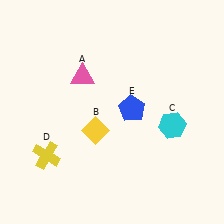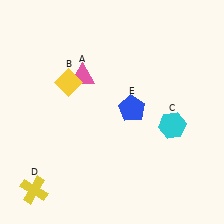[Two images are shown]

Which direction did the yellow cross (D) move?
The yellow cross (D) moved down.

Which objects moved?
The objects that moved are: the yellow diamond (B), the yellow cross (D).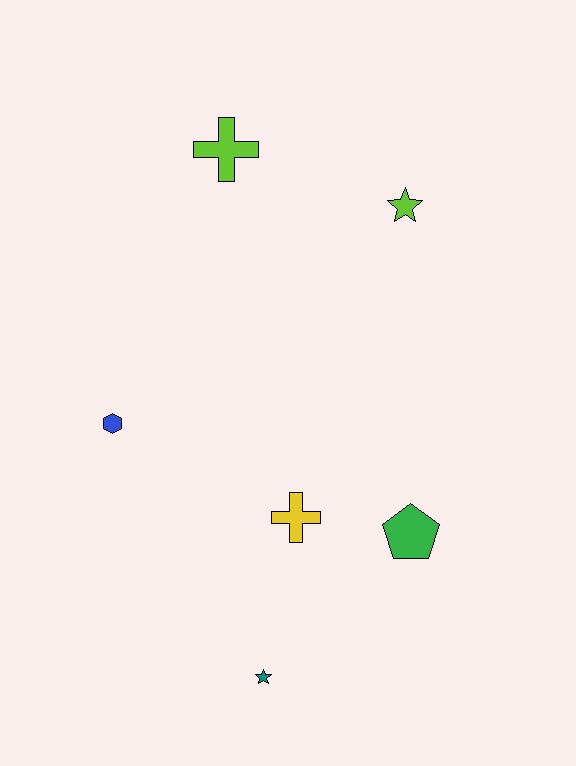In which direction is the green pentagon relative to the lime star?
The green pentagon is below the lime star.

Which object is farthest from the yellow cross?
The lime cross is farthest from the yellow cross.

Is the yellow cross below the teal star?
No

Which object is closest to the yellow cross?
The green pentagon is closest to the yellow cross.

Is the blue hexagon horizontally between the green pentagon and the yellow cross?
No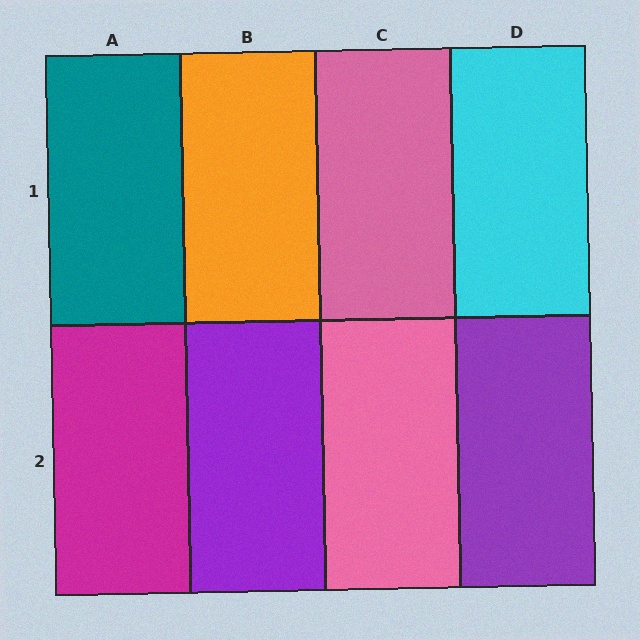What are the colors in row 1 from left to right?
Teal, orange, pink, cyan.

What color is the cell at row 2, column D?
Purple.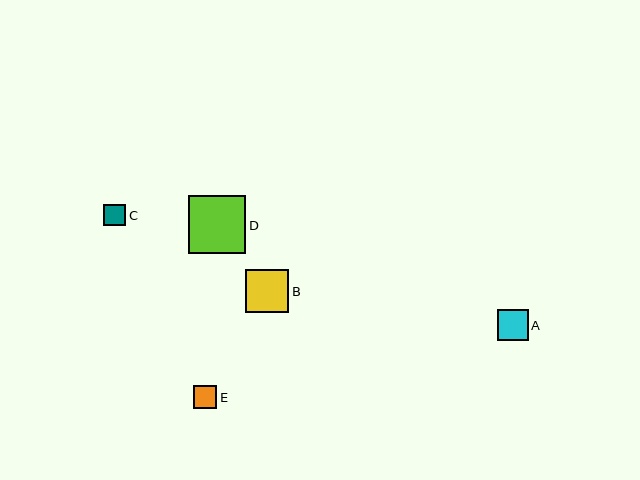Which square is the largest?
Square D is the largest with a size of approximately 57 pixels.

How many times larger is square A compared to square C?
Square A is approximately 1.4 times the size of square C.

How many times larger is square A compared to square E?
Square A is approximately 1.4 times the size of square E.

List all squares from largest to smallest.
From largest to smallest: D, B, A, E, C.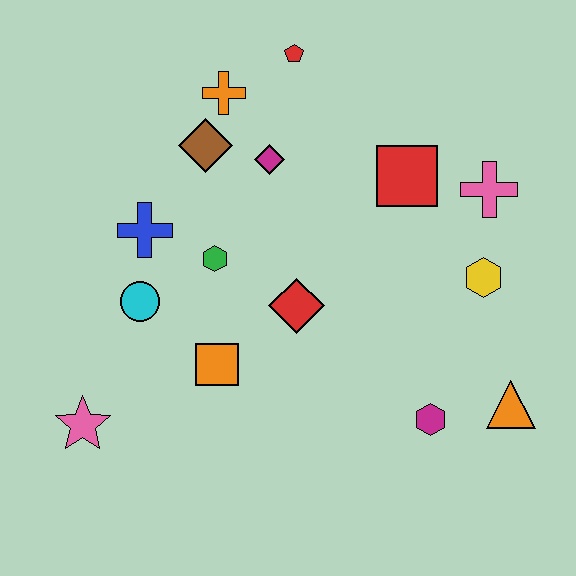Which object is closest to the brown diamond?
The orange cross is closest to the brown diamond.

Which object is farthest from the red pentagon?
The pink star is farthest from the red pentagon.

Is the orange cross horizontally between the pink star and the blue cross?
No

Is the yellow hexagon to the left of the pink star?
No